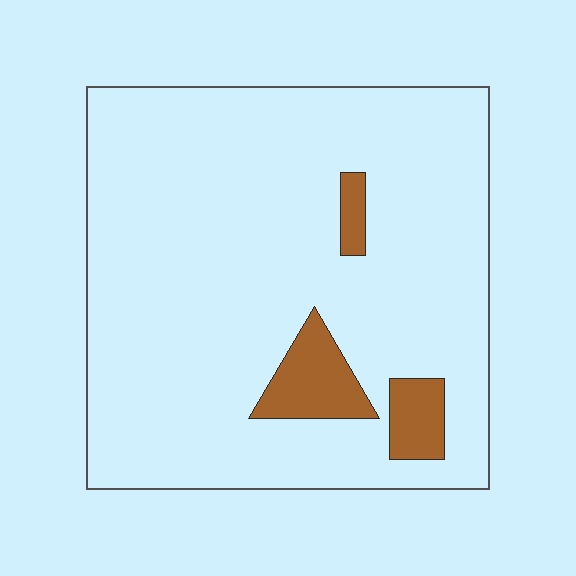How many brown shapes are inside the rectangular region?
3.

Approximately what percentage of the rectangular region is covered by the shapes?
Approximately 10%.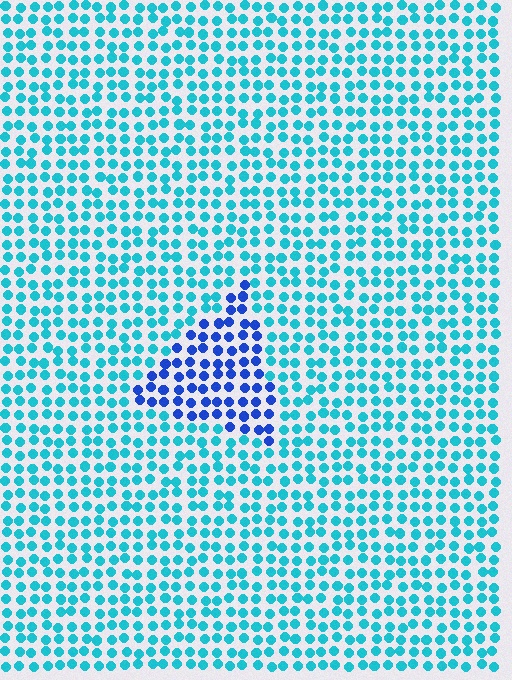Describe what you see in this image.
The image is filled with small cyan elements in a uniform arrangement. A triangle-shaped region is visible where the elements are tinted to a slightly different hue, forming a subtle color boundary.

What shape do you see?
I see a triangle.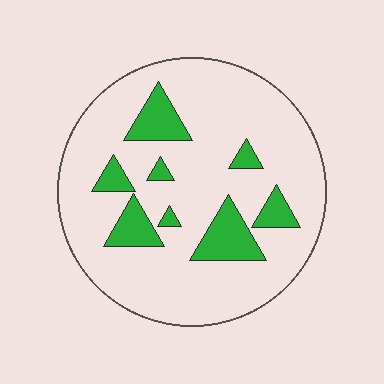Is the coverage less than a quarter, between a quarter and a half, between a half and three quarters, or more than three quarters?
Less than a quarter.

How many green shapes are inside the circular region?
8.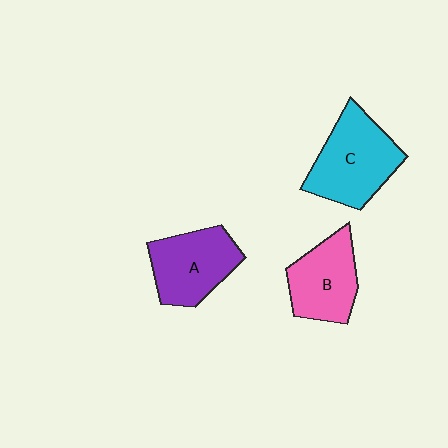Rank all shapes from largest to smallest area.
From largest to smallest: C (cyan), A (purple), B (pink).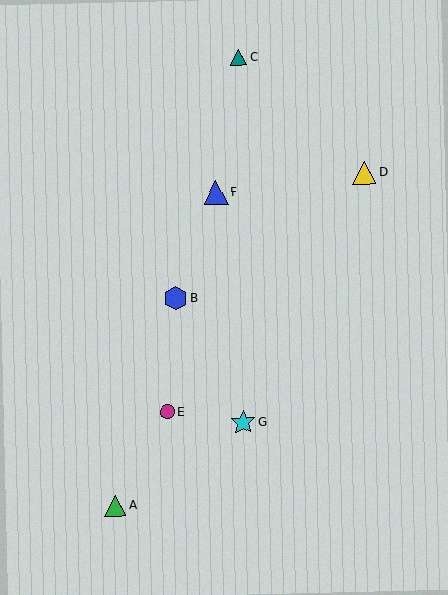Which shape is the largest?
The cyan star (labeled G) is the largest.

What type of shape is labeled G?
Shape G is a cyan star.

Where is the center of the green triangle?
The center of the green triangle is at (115, 506).